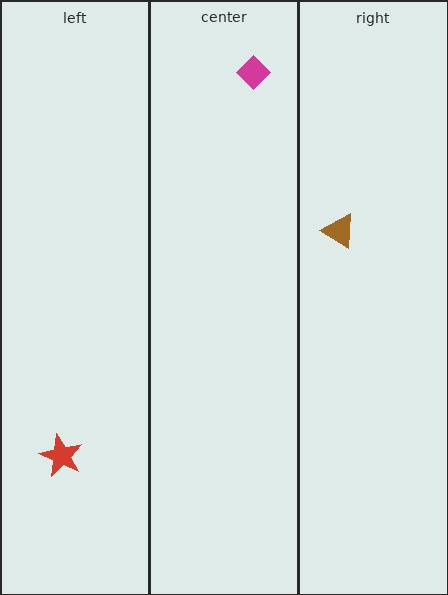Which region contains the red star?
The left region.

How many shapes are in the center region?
1.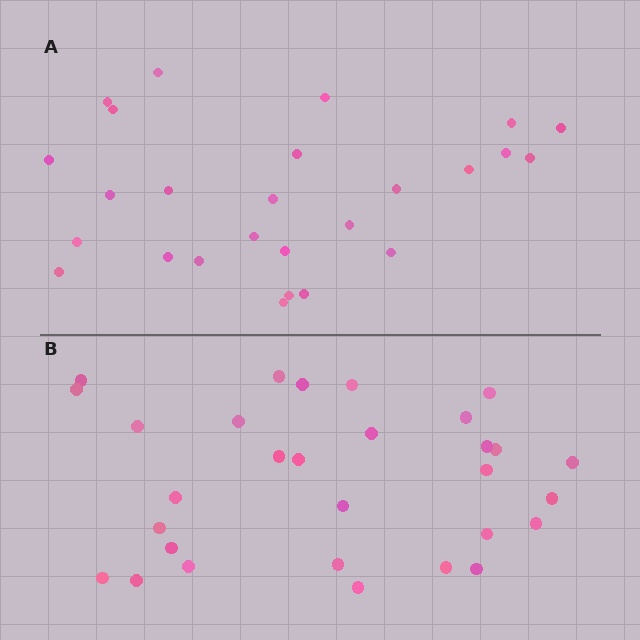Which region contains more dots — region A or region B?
Region B (the bottom region) has more dots.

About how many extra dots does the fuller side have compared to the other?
Region B has about 4 more dots than region A.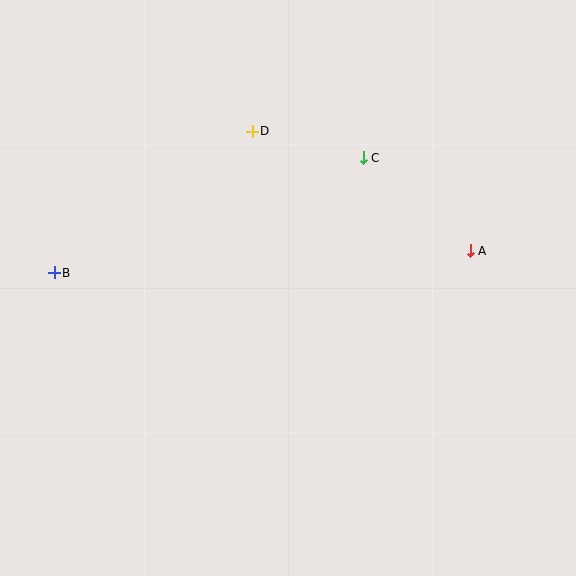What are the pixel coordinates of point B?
Point B is at (54, 273).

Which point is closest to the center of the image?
Point C at (363, 158) is closest to the center.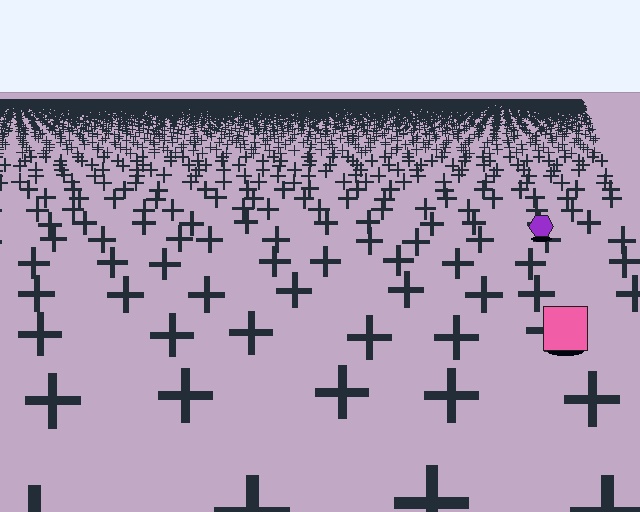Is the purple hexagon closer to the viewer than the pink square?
No. The pink square is closer — you can tell from the texture gradient: the ground texture is coarser near it.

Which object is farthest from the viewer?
The purple hexagon is farthest from the viewer. It appears smaller and the ground texture around it is denser.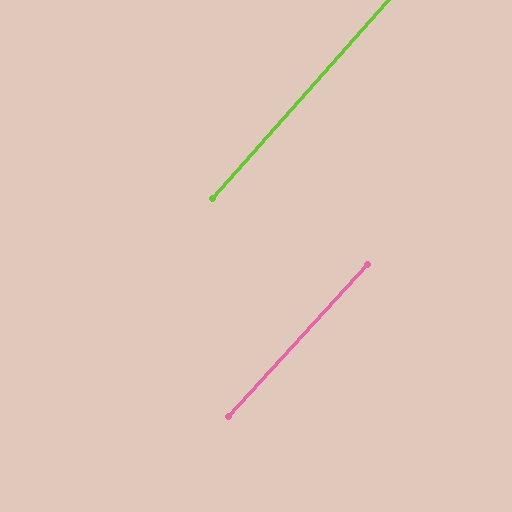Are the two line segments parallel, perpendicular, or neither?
Parallel — their directions differ by only 0.9°.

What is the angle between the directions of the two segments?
Approximately 1 degree.